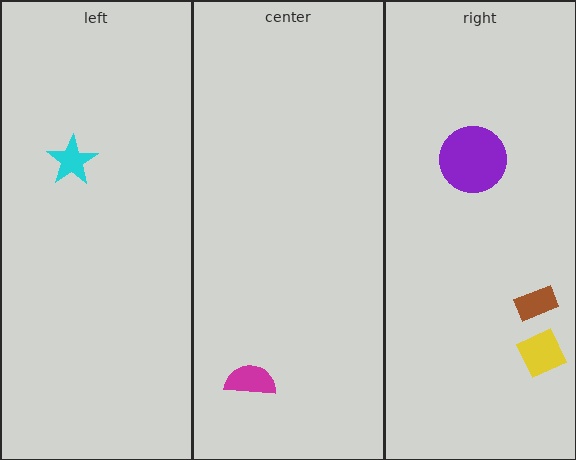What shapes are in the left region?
The cyan star.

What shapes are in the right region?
The brown rectangle, the yellow diamond, the purple circle.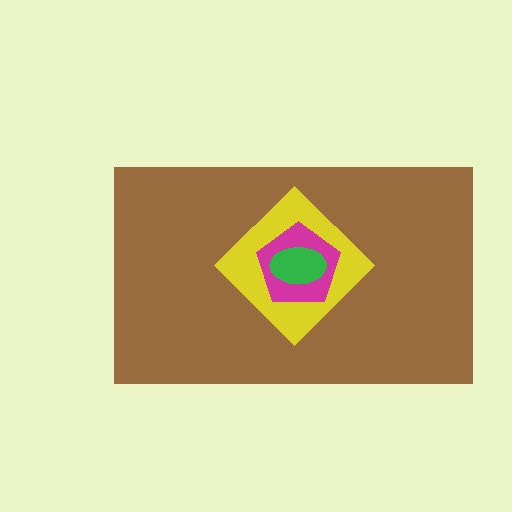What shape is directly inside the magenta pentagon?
The green ellipse.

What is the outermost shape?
The brown rectangle.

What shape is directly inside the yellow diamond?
The magenta pentagon.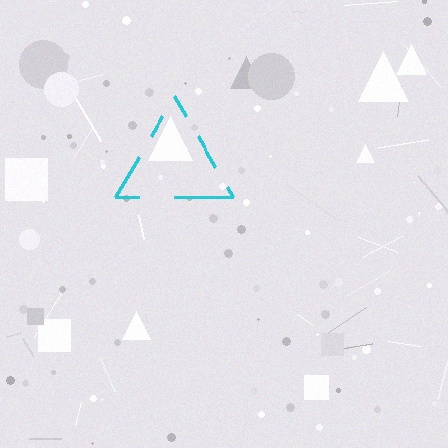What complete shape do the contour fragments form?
The contour fragments form a triangle.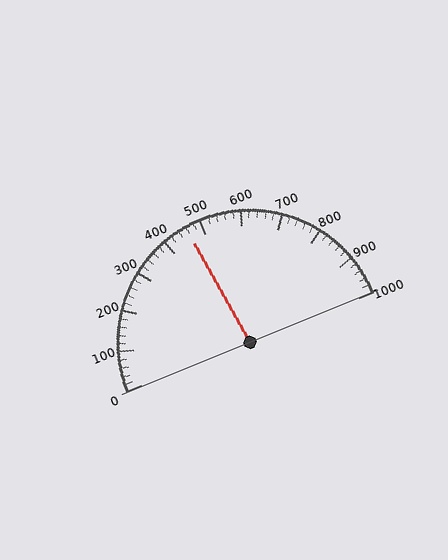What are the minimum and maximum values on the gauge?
The gauge ranges from 0 to 1000.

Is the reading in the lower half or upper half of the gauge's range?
The reading is in the lower half of the range (0 to 1000).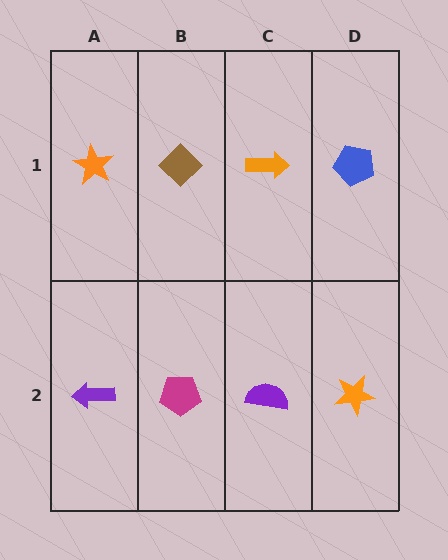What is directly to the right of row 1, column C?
A blue pentagon.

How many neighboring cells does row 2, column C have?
3.